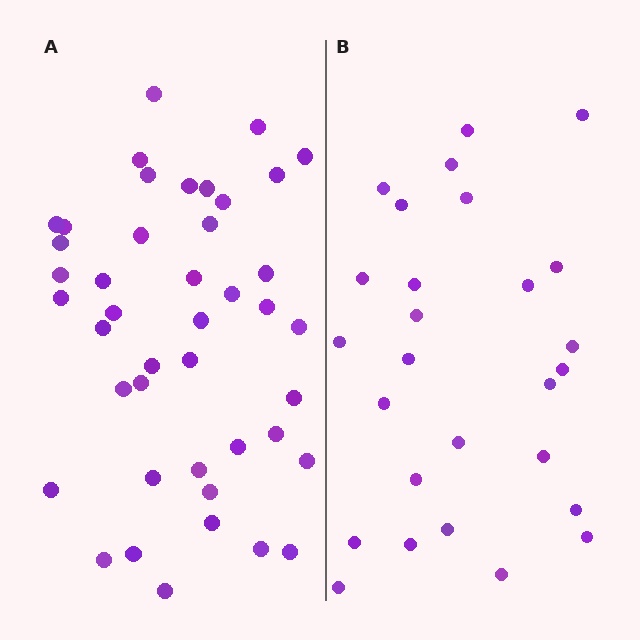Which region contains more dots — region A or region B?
Region A (the left region) has more dots.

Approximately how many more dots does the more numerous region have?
Region A has approximately 15 more dots than region B.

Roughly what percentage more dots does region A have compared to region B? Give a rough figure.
About 60% more.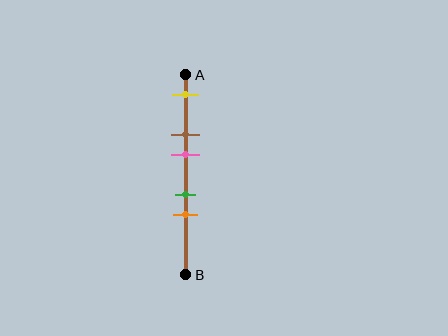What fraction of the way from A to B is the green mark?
The green mark is approximately 60% (0.6) of the way from A to B.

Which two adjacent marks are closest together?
The green and orange marks are the closest adjacent pair.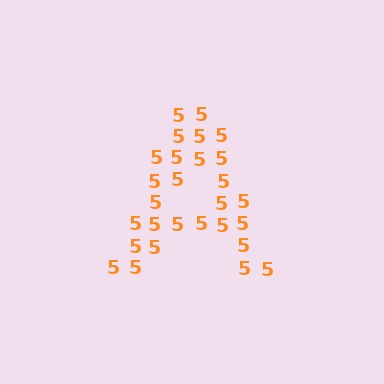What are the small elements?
The small elements are digit 5's.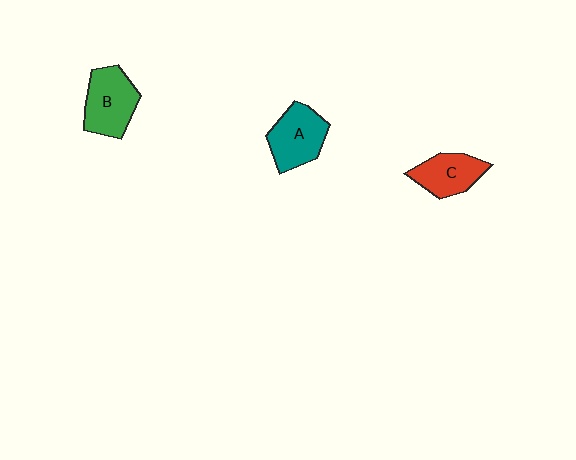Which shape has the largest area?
Shape B (green).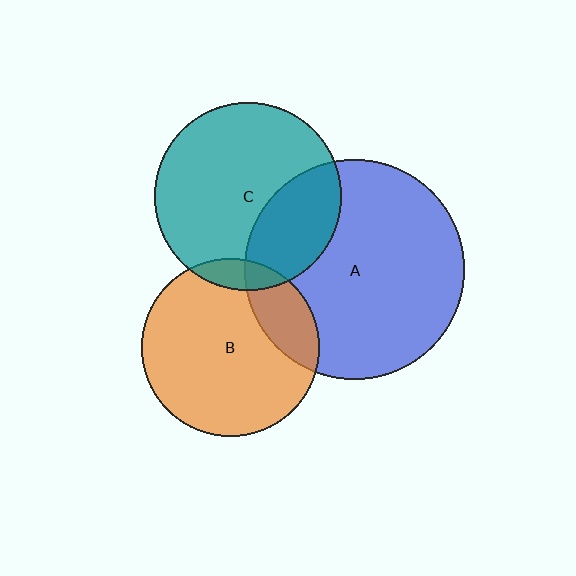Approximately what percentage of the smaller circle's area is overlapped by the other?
Approximately 20%.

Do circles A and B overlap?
Yes.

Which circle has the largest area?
Circle A (blue).